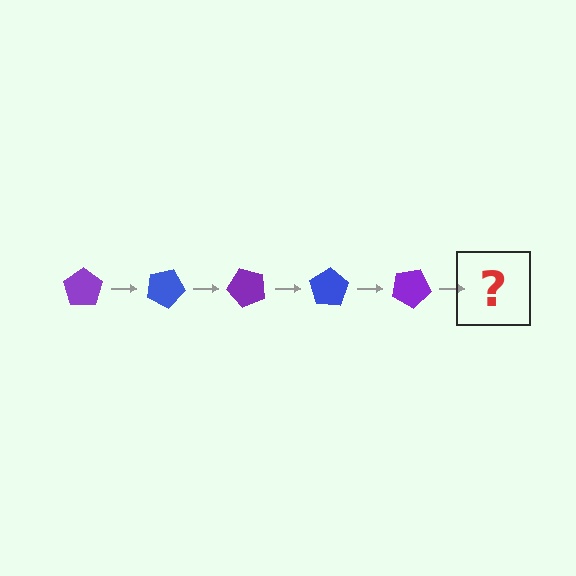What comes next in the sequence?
The next element should be a blue pentagon, rotated 125 degrees from the start.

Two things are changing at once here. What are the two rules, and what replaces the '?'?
The two rules are that it rotates 25 degrees each step and the color cycles through purple and blue. The '?' should be a blue pentagon, rotated 125 degrees from the start.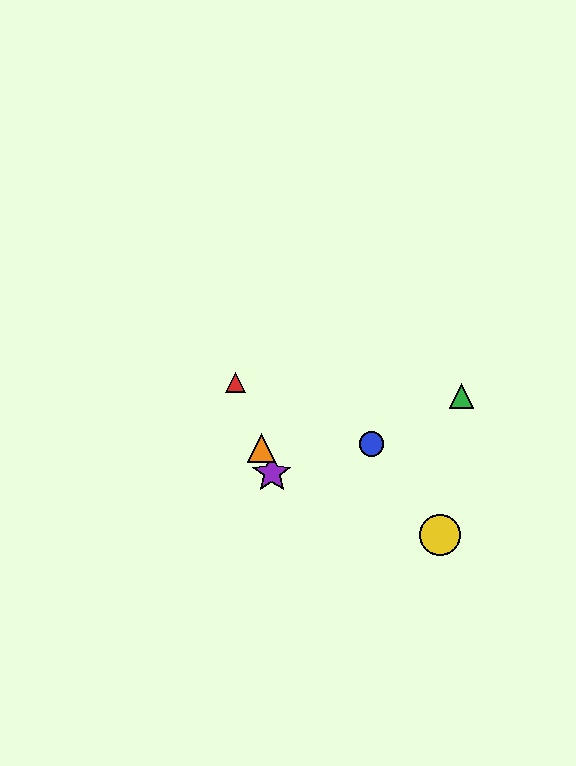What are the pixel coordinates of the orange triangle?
The orange triangle is at (262, 448).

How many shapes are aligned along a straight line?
3 shapes (the red triangle, the purple star, the orange triangle) are aligned along a straight line.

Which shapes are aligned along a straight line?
The red triangle, the purple star, the orange triangle are aligned along a straight line.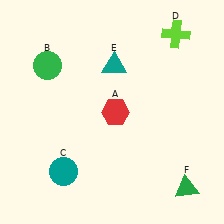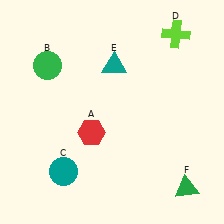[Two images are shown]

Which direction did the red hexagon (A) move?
The red hexagon (A) moved left.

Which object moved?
The red hexagon (A) moved left.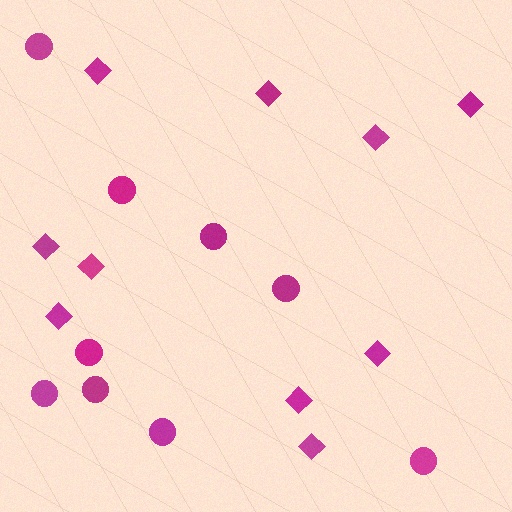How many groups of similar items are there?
There are 2 groups: one group of circles (9) and one group of diamonds (10).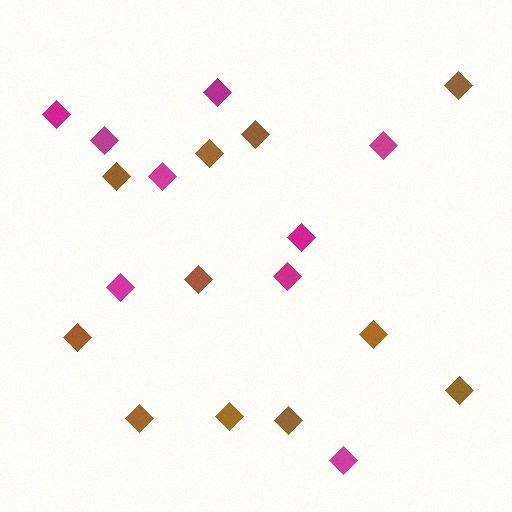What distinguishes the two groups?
There are 2 groups: one group of brown diamonds (11) and one group of magenta diamonds (9).